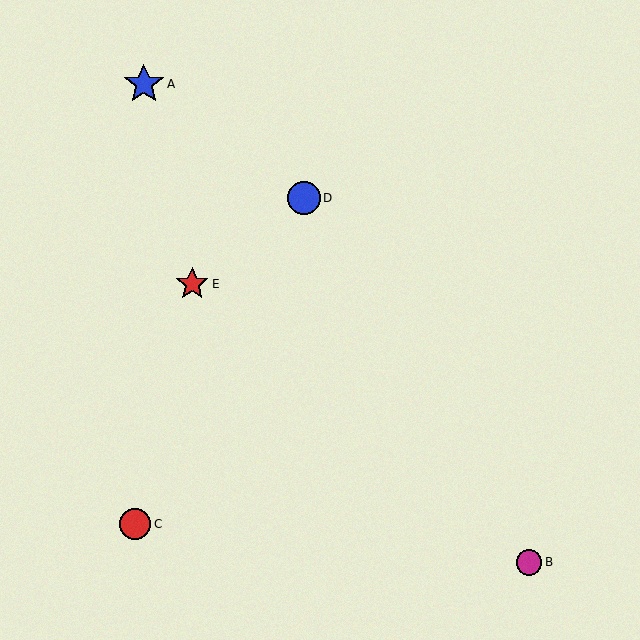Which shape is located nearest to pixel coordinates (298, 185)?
The blue circle (labeled D) at (304, 198) is nearest to that location.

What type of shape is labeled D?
Shape D is a blue circle.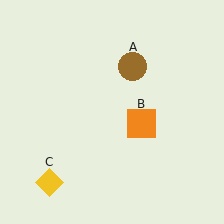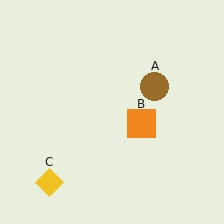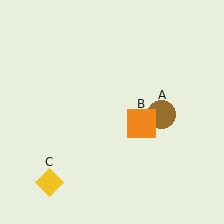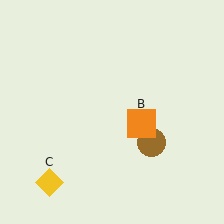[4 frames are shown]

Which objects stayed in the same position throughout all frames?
Orange square (object B) and yellow diamond (object C) remained stationary.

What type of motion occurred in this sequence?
The brown circle (object A) rotated clockwise around the center of the scene.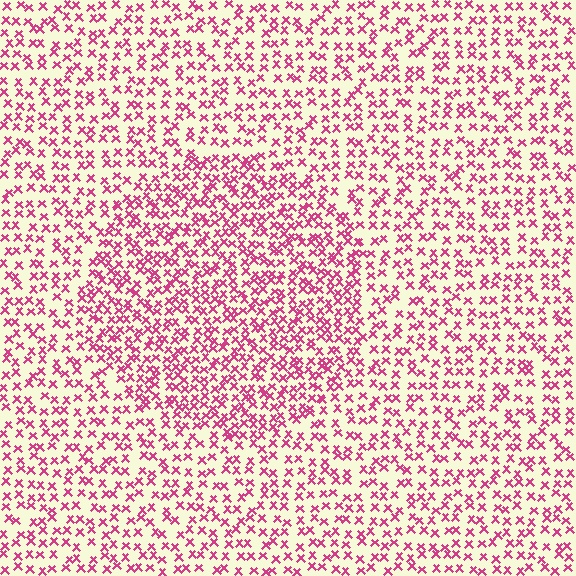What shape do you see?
I see a circle.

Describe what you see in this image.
The image contains small magenta elements arranged at two different densities. A circle-shaped region is visible where the elements are more densely packed than the surrounding area.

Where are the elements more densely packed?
The elements are more densely packed inside the circle boundary.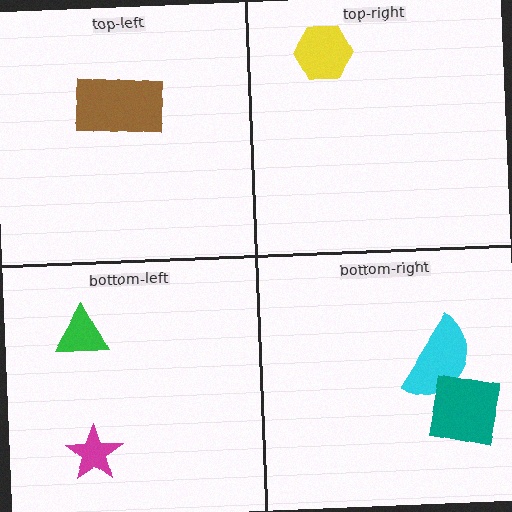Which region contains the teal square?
The bottom-right region.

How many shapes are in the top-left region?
1.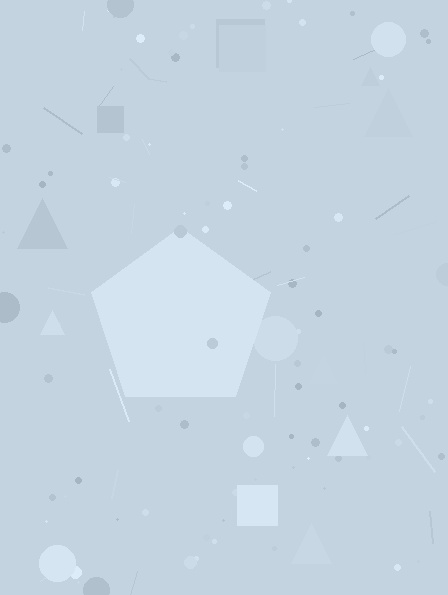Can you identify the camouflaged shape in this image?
The camouflaged shape is a pentagon.